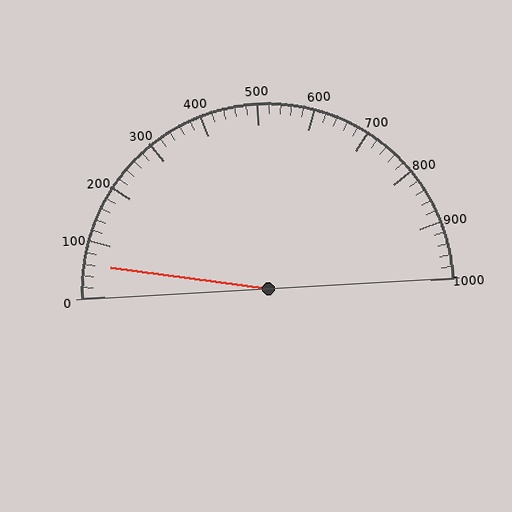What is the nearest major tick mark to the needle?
The nearest major tick mark is 100.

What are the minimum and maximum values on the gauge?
The gauge ranges from 0 to 1000.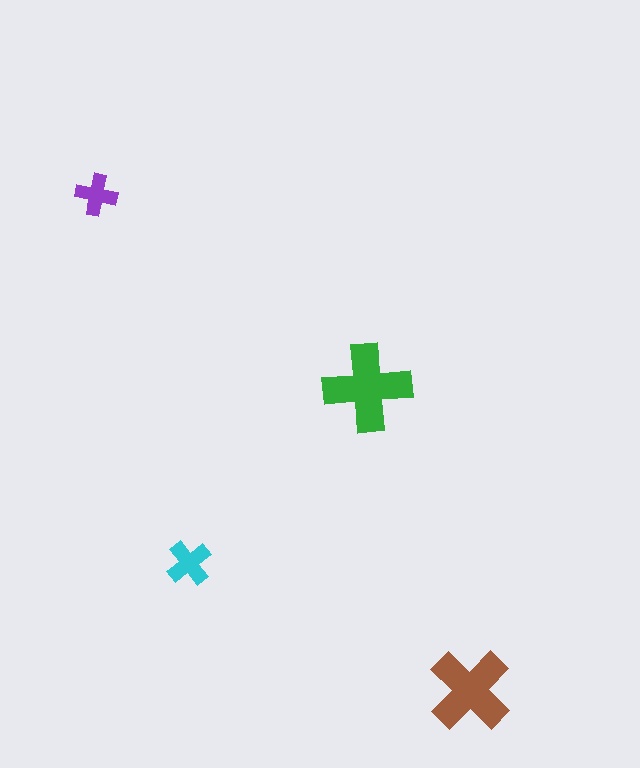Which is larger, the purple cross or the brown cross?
The brown one.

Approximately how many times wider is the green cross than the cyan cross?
About 2 times wider.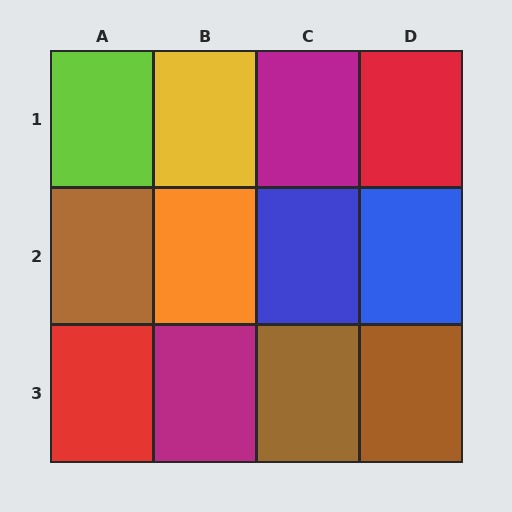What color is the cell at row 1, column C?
Magenta.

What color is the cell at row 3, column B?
Magenta.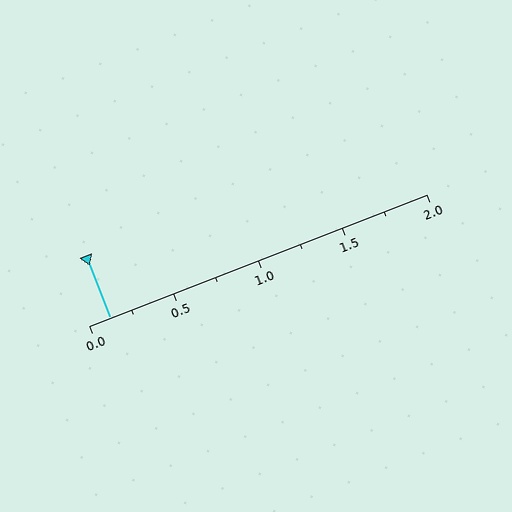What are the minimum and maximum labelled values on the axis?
The axis runs from 0.0 to 2.0.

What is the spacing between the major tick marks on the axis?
The major ticks are spaced 0.5 apart.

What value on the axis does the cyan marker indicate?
The marker indicates approximately 0.12.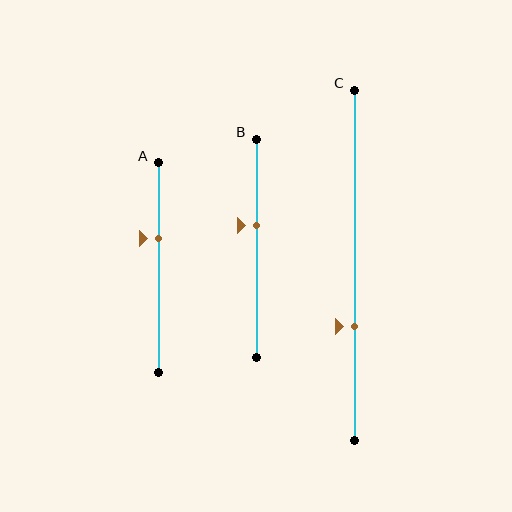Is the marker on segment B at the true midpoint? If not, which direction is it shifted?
No, the marker on segment B is shifted upward by about 11% of the segment length.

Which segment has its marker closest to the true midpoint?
Segment B has its marker closest to the true midpoint.